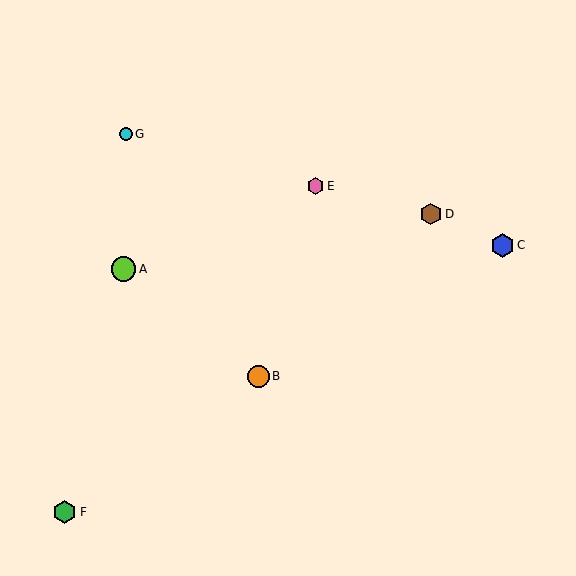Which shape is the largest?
The lime circle (labeled A) is the largest.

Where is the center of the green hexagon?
The center of the green hexagon is at (65, 512).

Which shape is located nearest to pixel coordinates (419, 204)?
The brown hexagon (labeled D) at (431, 214) is nearest to that location.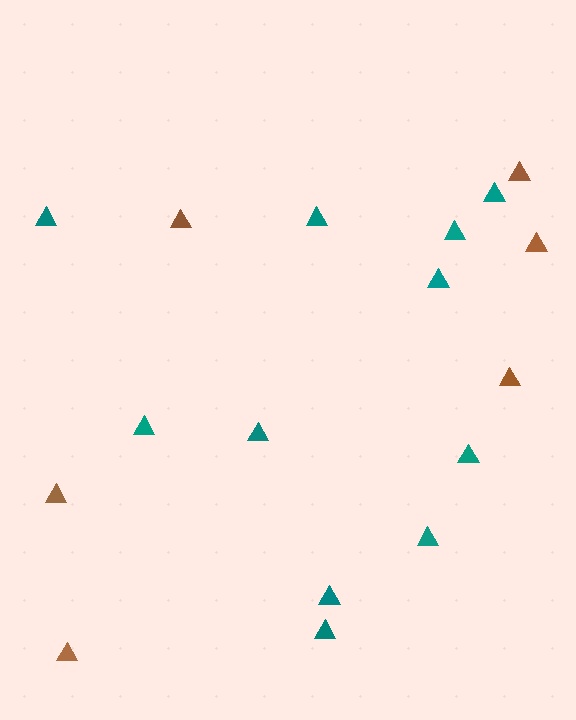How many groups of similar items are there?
There are 2 groups: one group of brown triangles (6) and one group of teal triangles (11).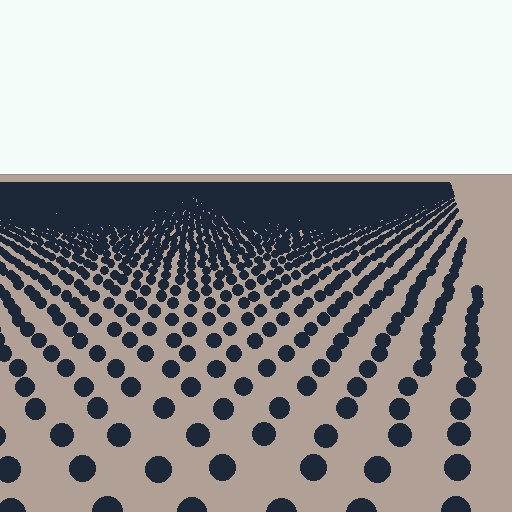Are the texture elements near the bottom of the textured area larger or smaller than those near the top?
Larger. Near the bottom, elements are closer to the viewer and appear at a bigger on-screen size.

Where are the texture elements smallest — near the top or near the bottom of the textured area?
Near the top.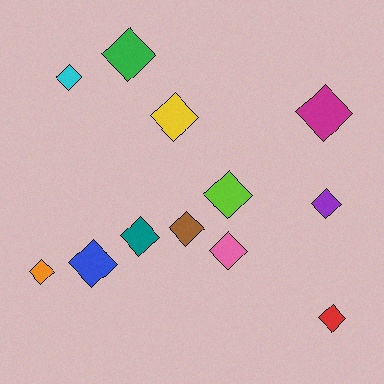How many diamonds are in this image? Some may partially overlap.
There are 12 diamonds.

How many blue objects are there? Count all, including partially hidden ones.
There is 1 blue object.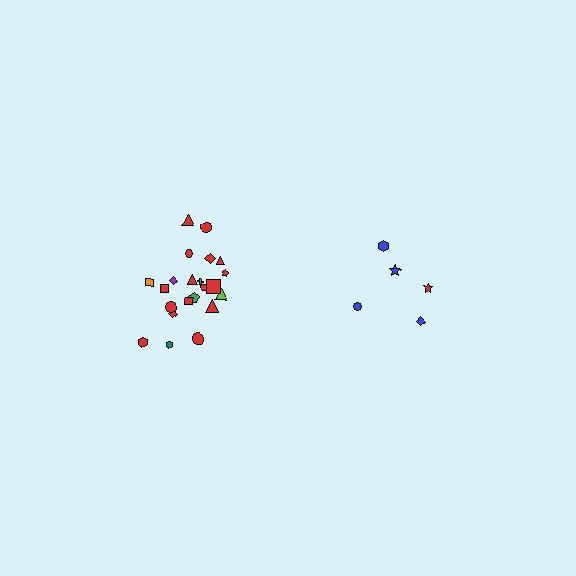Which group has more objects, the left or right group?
The left group.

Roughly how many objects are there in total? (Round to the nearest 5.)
Roughly 25 objects in total.